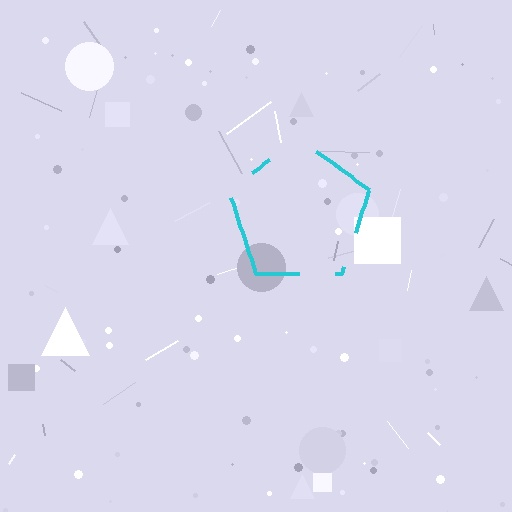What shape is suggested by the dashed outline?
The dashed outline suggests a pentagon.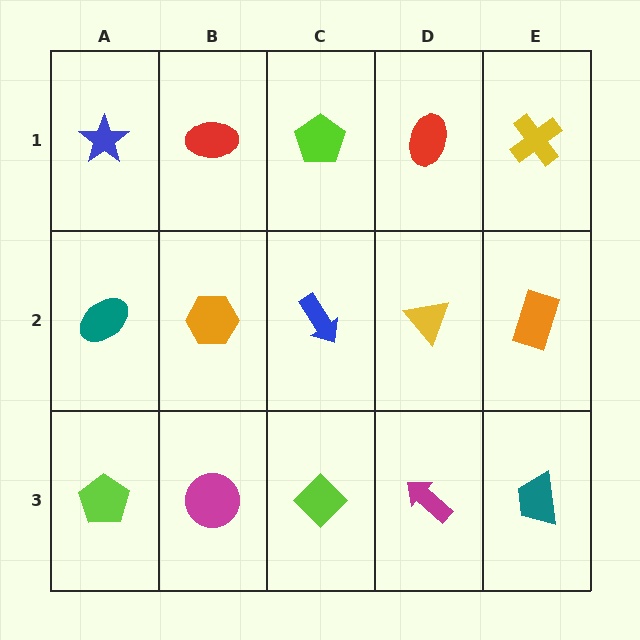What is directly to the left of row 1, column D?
A lime pentagon.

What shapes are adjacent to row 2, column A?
A blue star (row 1, column A), a lime pentagon (row 3, column A), an orange hexagon (row 2, column B).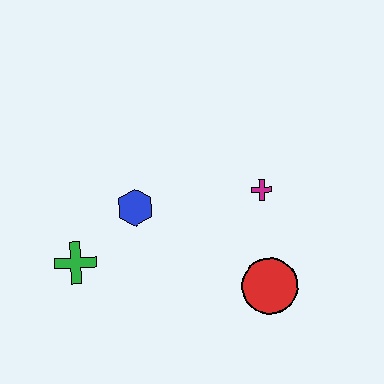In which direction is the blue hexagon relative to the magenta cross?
The blue hexagon is to the left of the magenta cross.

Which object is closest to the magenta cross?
The red circle is closest to the magenta cross.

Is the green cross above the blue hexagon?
No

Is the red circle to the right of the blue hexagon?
Yes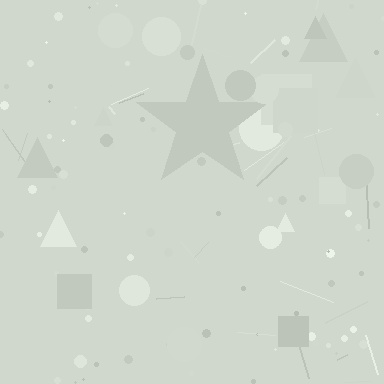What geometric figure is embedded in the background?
A star is embedded in the background.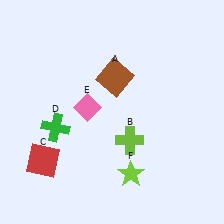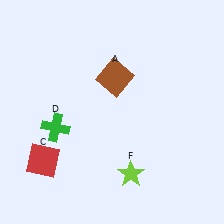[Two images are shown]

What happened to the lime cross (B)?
The lime cross (B) was removed in Image 2. It was in the bottom-right area of Image 1.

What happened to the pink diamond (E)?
The pink diamond (E) was removed in Image 2. It was in the top-left area of Image 1.